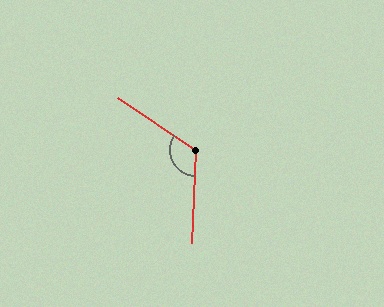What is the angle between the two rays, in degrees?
Approximately 121 degrees.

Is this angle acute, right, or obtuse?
It is obtuse.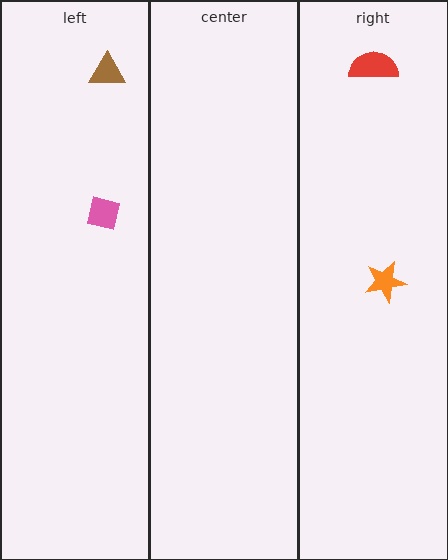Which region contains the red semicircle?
The right region.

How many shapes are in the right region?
2.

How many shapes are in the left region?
2.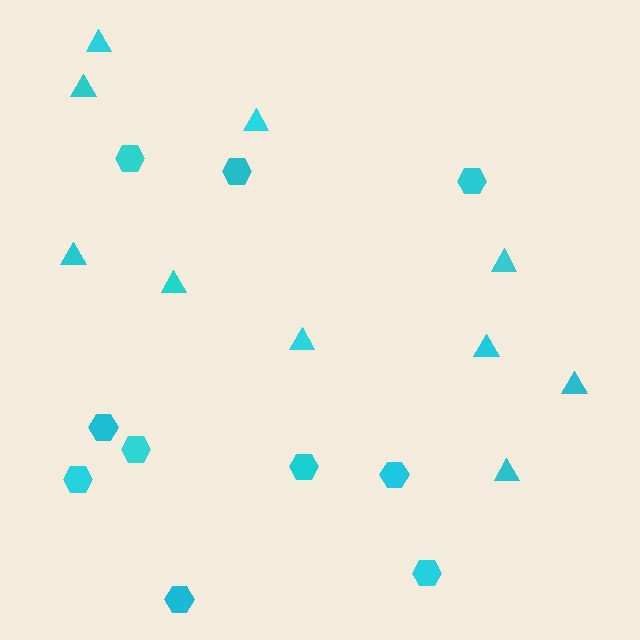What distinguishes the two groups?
There are 2 groups: one group of triangles (10) and one group of hexagons (10).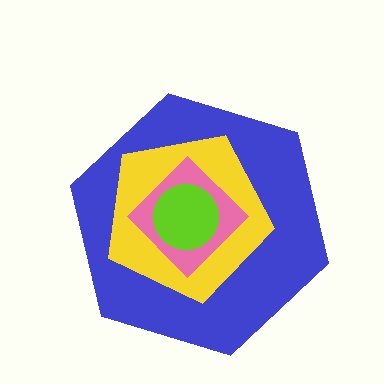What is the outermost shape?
The blue hexagon.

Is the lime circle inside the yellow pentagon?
Yes.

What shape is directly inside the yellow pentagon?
The pink diamond.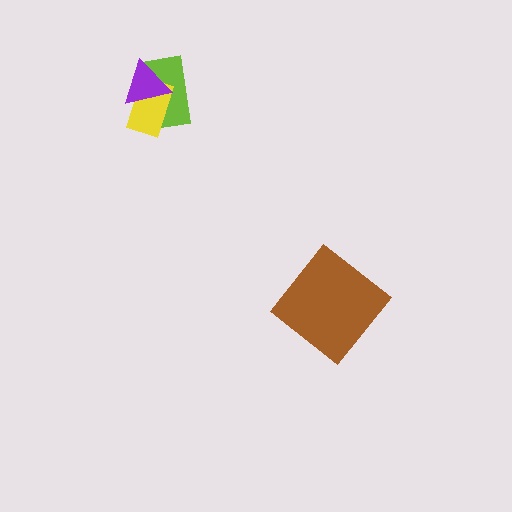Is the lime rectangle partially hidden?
Yes, it is partially covered by another shape.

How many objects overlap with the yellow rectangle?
2 objects overlap with the yellow rectangle.